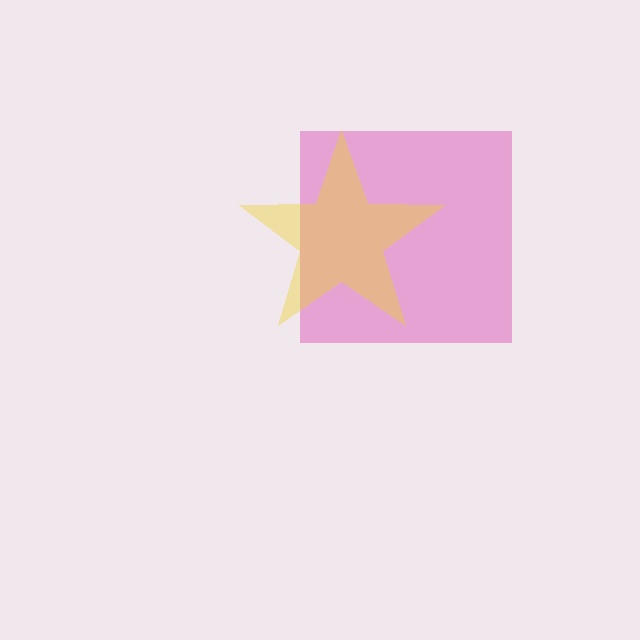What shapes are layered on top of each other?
The layered shapes are: a pink square, a yellow star.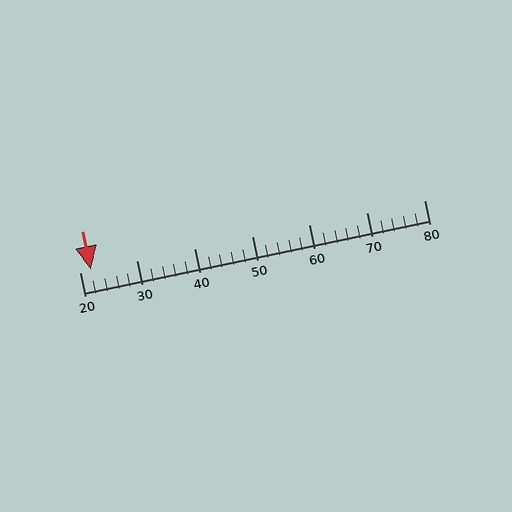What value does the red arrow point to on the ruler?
The red arrow points to approximately 22.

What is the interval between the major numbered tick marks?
The major tick marks are spaced 10 units apart.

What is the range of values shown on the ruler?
The ruler shows values from 20 to 80.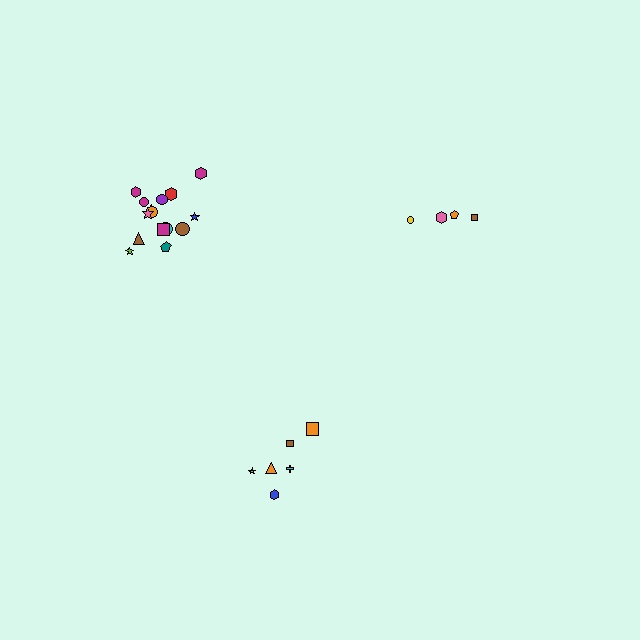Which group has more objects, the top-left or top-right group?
The top-left group.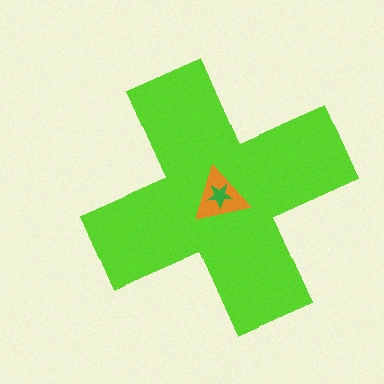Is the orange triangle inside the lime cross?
Yes.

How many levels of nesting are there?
3.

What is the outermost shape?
The lime cross.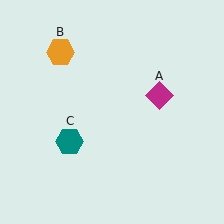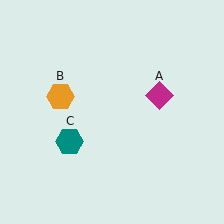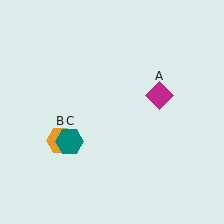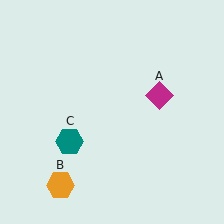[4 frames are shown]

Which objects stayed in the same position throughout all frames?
Magenta diamond (object A) and teal hexagon (object C) remained stationary.